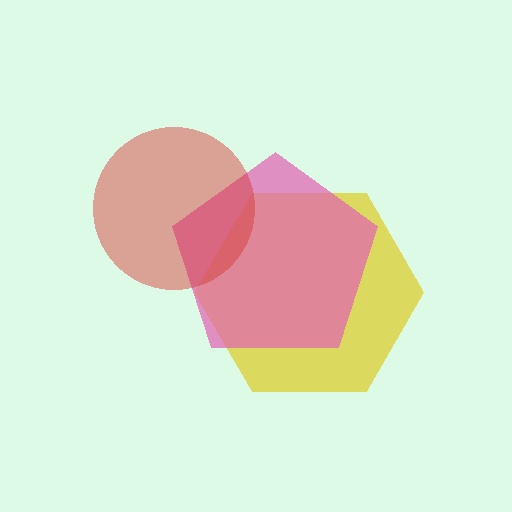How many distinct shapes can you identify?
There are 3 distinct shapes: a yellow hexagon, a pink pentagon, a red circle.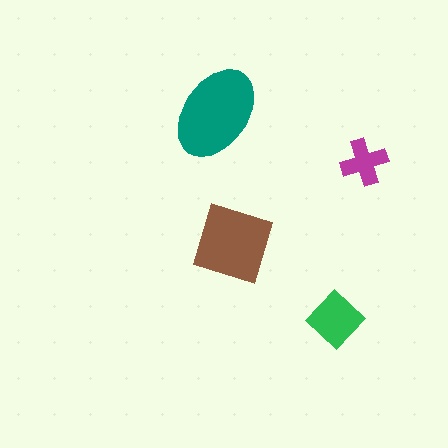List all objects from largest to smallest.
The teal ellipse, the brown square, the green diamond, the magenta cross.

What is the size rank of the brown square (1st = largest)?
2nd.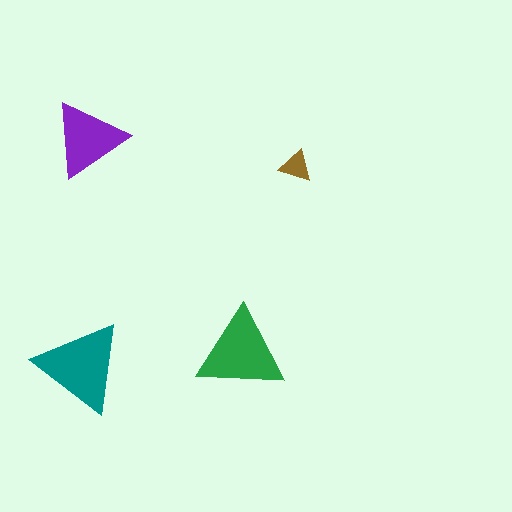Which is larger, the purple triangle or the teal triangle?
The teal one.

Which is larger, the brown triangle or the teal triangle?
The teal one.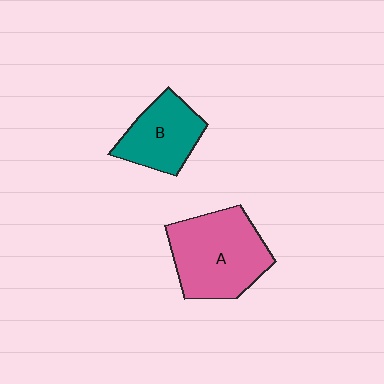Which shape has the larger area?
Shape A (pink).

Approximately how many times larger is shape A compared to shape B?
Approximately 1.5 times.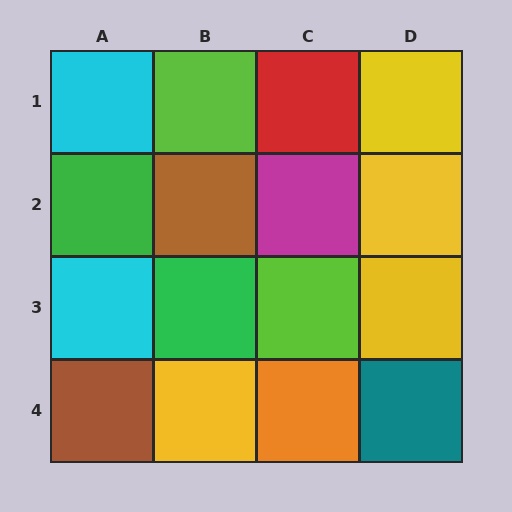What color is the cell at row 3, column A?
Cyan.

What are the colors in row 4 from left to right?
Brown, yellow, orange, teal.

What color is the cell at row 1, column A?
Cyan.